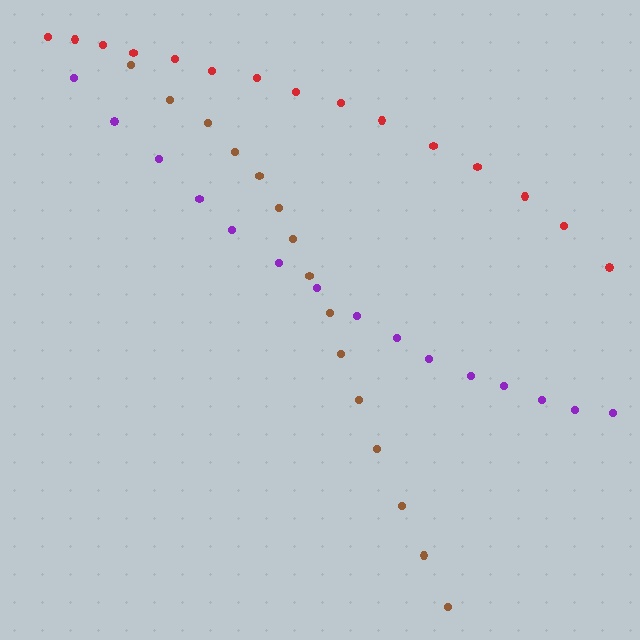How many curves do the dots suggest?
There are 3 distinct paths.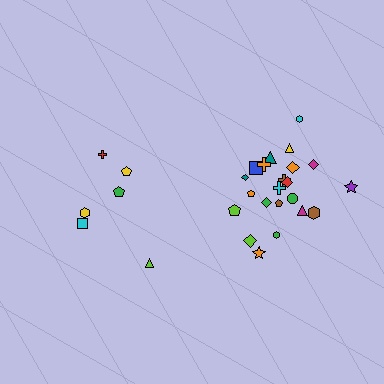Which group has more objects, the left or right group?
The right group.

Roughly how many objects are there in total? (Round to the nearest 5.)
Roughly 30 objects in total.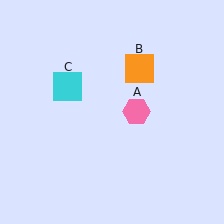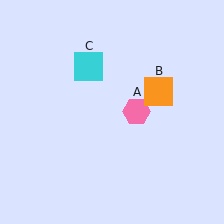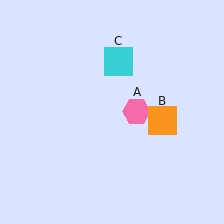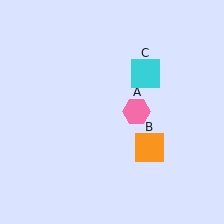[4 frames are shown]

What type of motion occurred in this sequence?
The orange square (object B), cyan square (object C) rotated clockwise around the center of the scene.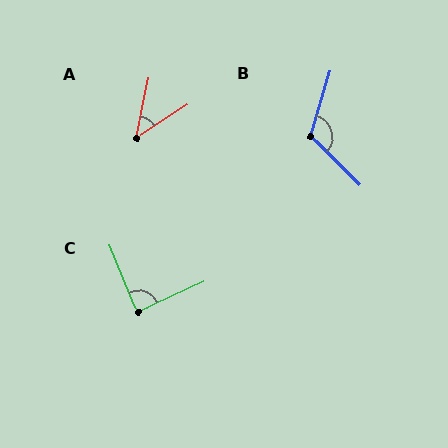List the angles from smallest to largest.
A (45°), C (88°), B (118°).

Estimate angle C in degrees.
Approximately 88 degrees.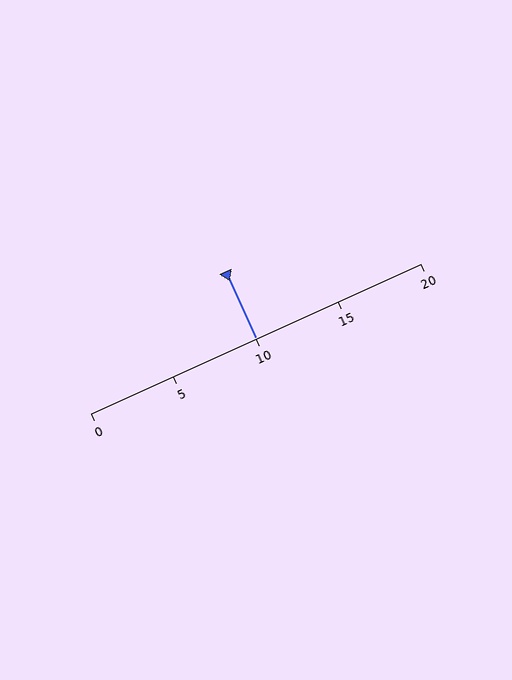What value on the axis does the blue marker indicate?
The marker indicates approximately 10.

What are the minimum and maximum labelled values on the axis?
The axis runs from 0 to 20.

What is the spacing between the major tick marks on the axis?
The major ticks are spaced 5 apart.